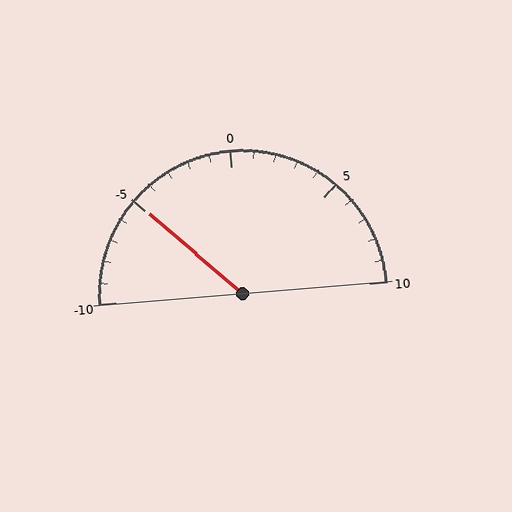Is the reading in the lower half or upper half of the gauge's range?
The reading is in the lower half of the range (-10 to 10).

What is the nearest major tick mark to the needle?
The nearest major tick mark is -5.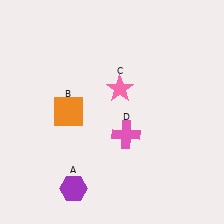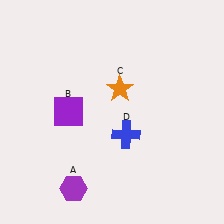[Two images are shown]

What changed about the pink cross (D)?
In Image 1, D is pink. In Image 2, it changed to blue.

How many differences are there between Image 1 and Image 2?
There are 3 differences between the two images.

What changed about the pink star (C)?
In Image 1, C is pink. In Image 2, it changed to orange.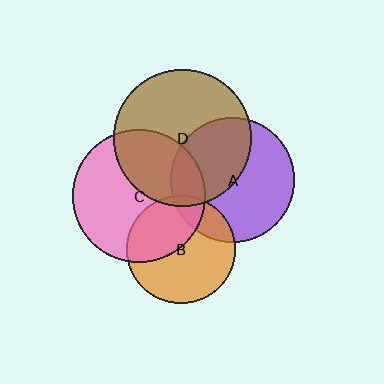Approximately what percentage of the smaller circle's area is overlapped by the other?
Approximately 40%.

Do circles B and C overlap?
Yes.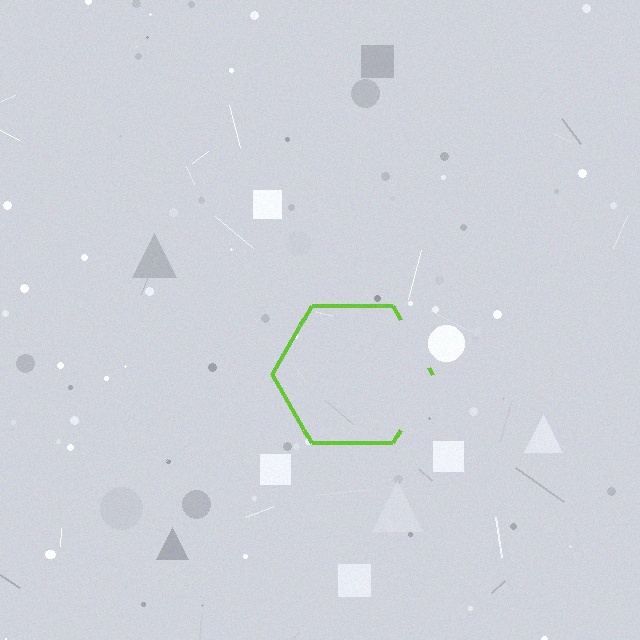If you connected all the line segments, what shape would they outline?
They would outline a hexagon.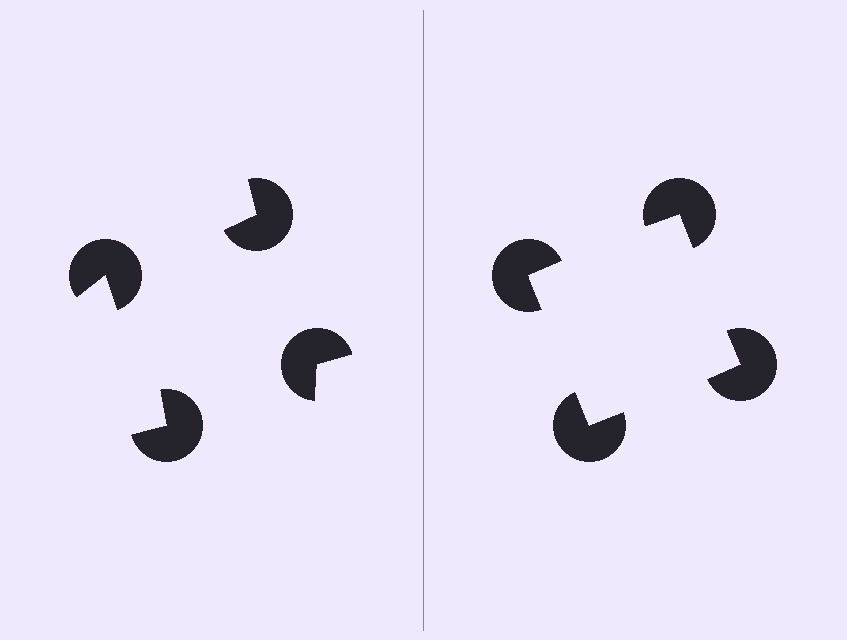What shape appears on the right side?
An illusory square.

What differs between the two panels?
The pac-man discs are positioned identically on both sides; only the wedge orientations differ. On the right they align to a square; on the left they are misaligned.